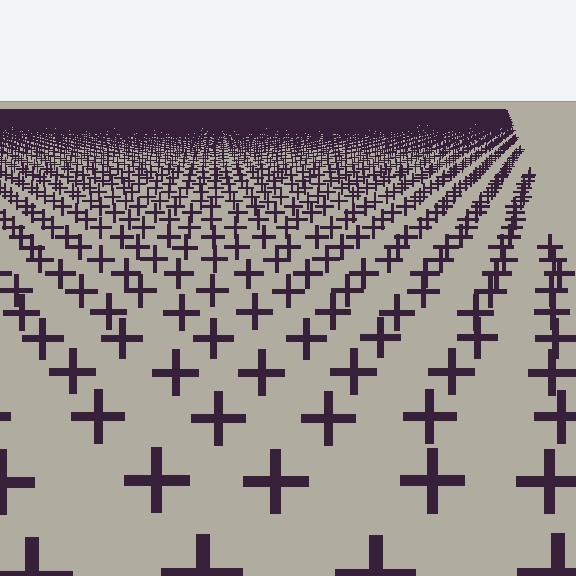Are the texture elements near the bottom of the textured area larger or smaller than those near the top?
Larger. Near the bottom, elements are closer to the viewer and appear at a bigger on-screen size.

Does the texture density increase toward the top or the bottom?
Density increases toward the top.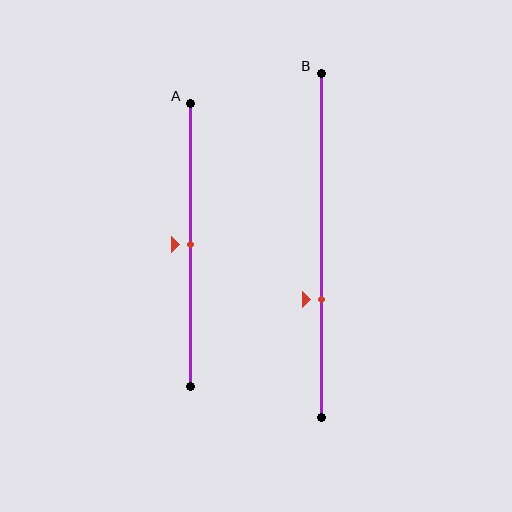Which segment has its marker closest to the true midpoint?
Segment A has its marker closest to the true midpoint.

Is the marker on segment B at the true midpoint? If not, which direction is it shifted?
No, the marker on segment B is shifted downward by about 16% of the segment length.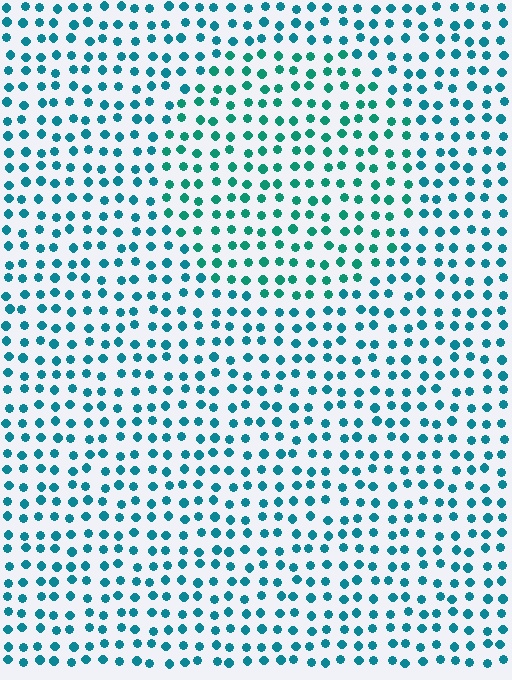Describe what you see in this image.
The image is filled with small teal elements in a uniform arrangement. A circle-shaped region is visible where the elements are tinted to a slightly different hue, forming a subtle color boundary.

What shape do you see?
I see a circle.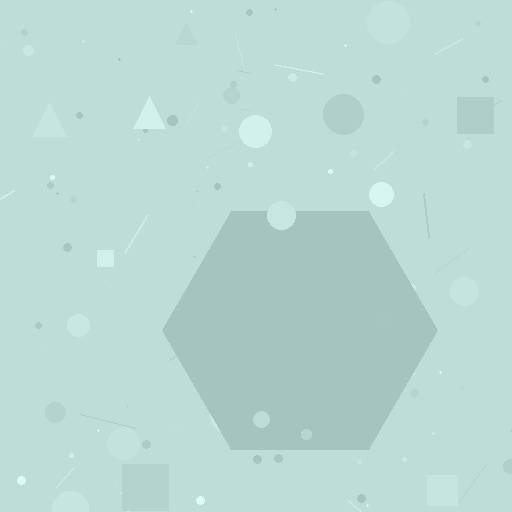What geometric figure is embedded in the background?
A hexagon is embedded in the background.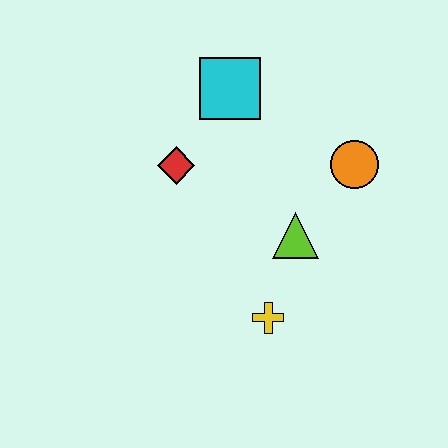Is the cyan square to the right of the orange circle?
No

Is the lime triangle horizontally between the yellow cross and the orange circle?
Yes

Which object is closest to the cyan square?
The red diamond is closest to the cyan square.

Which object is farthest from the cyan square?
The yellow cross is farthest from the cyan square.